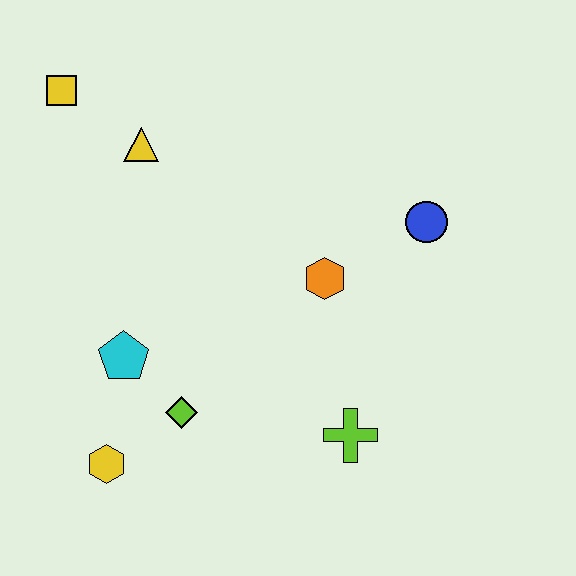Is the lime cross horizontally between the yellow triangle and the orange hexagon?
No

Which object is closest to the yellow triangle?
The yellow square is closest to the yellow triangle.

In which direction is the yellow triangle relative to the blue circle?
The yellow triangle is to the left of the blue circle.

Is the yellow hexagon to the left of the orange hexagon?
Yes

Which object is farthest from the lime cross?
The yellow square is farthest from the lime cross.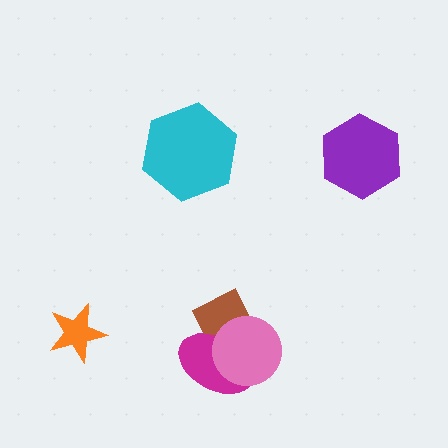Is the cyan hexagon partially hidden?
No, no other shape covers it.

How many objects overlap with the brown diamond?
2 objects overlap with the brown diamond.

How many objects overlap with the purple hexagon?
0 objects overlap with the purple hexagon.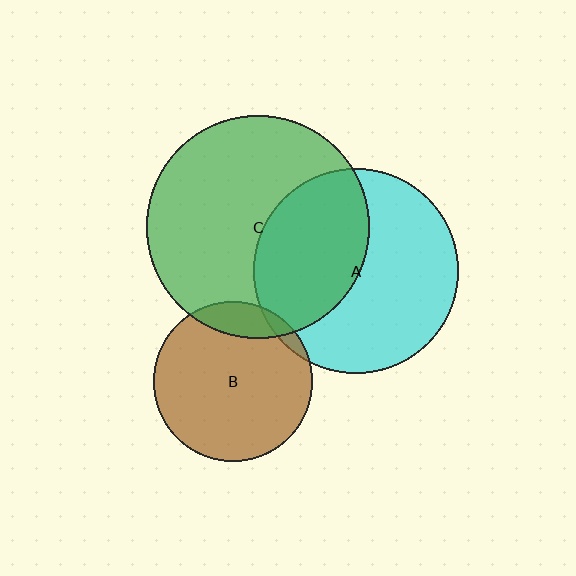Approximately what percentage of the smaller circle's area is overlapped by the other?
Approximately 15%.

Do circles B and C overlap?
Yes.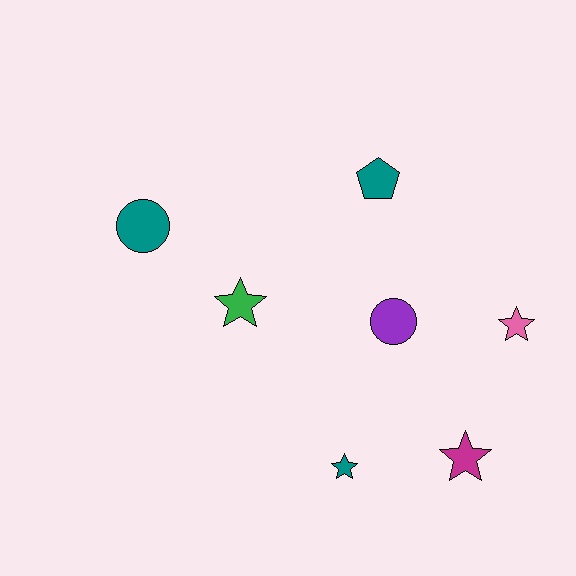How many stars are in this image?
There are 4 stars.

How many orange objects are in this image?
There are no orange objects.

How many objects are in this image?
There are 7 objects.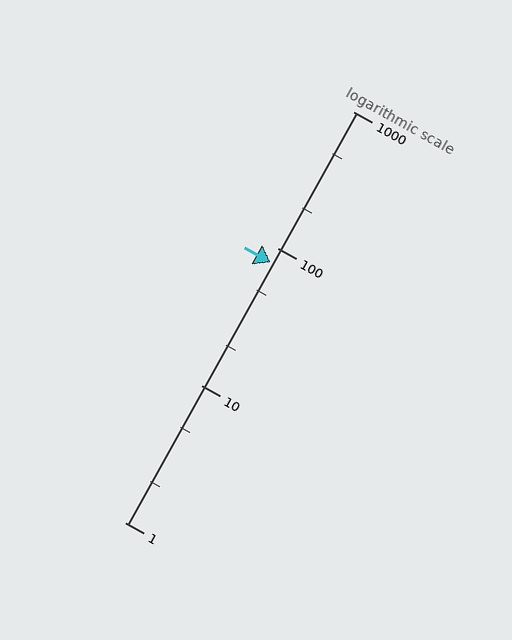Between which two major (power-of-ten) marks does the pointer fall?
The pointer is between 10 and 100.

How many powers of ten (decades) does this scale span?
The scale spans 3 decades, from 1 to 1000.